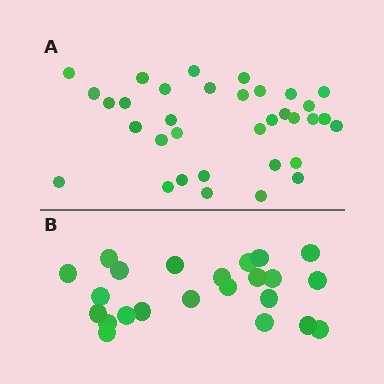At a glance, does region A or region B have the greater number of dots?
Region A (the top region) has more dots.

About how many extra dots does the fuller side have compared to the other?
Region A has roughly 12 or so more dots than region B.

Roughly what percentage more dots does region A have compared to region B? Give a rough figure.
About 50% more.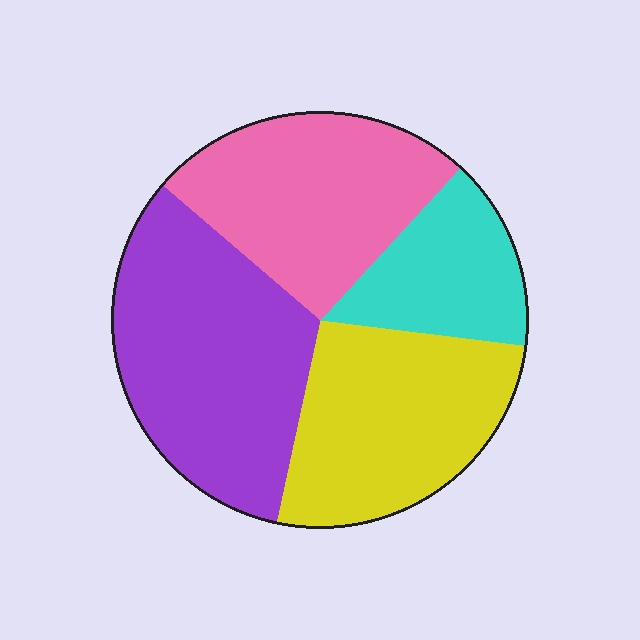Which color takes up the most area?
Purple, at roughly 35%.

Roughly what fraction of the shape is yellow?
Yellow takes up about one quarter (1/4) of the shape.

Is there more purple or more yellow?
Purple.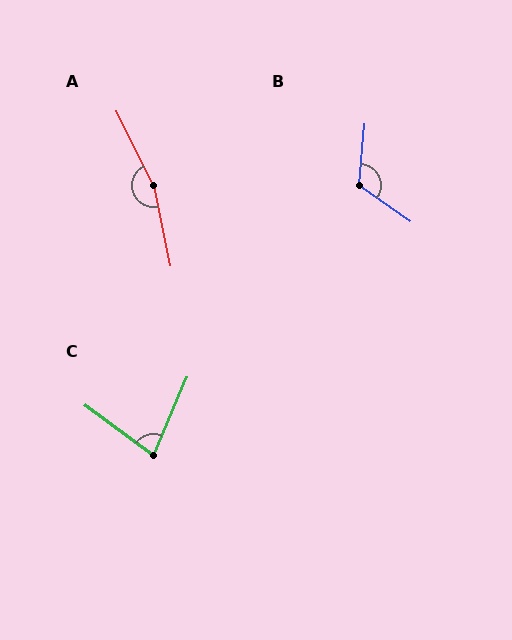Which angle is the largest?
A, at approximately 166 degrees.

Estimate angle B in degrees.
Approximately 121 degrees.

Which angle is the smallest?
C, at approximately 77 degrees.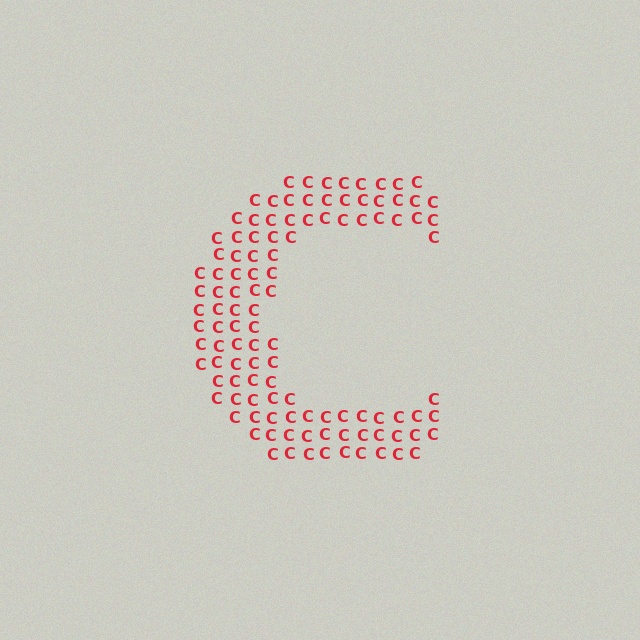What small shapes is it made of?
It is made of small letter C's.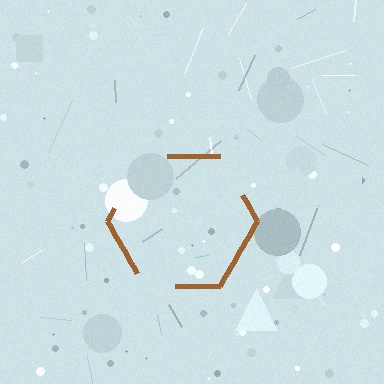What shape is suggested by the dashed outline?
The dashed outline suggests a hexagon.